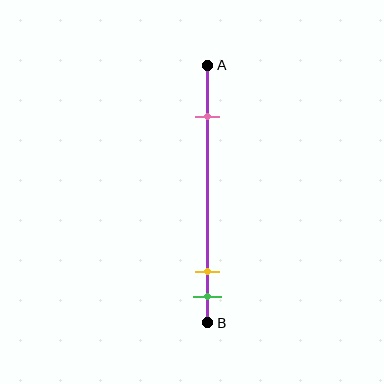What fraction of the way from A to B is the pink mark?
The pink mark is approximately 20% (0.2) of the way from A to B.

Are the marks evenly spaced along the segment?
No, the marks are not evenly spaced.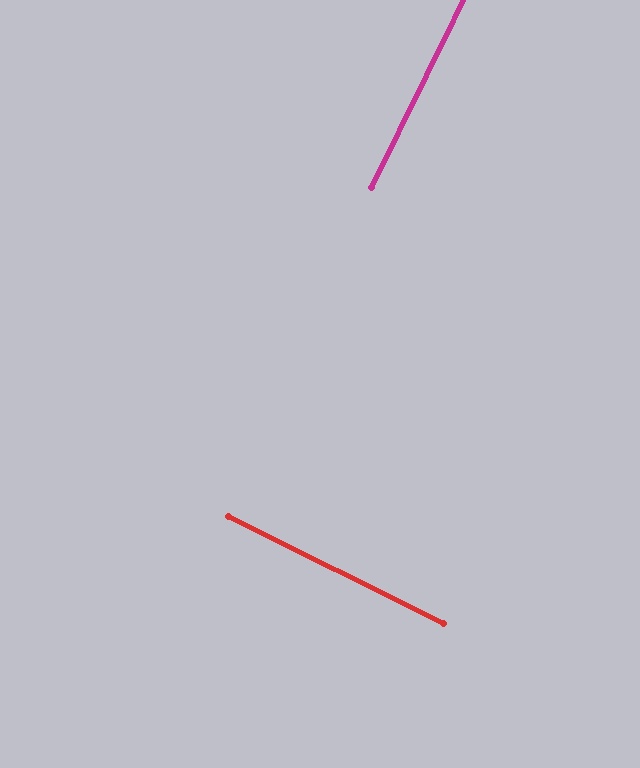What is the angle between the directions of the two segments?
Approximately 89 degrees.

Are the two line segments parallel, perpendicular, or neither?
Perpendicular — they meet at approximately 89°.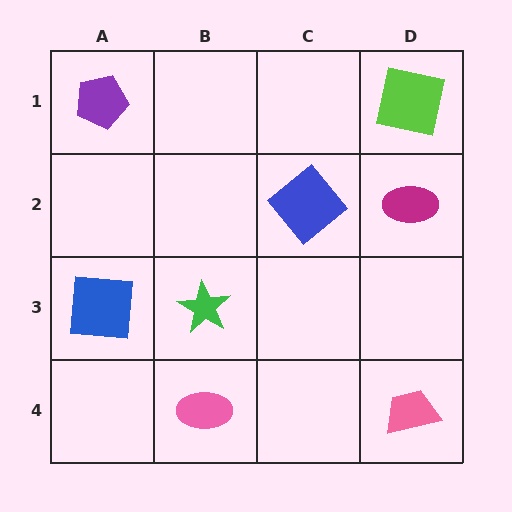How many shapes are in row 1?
2 shapes.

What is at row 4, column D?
A pink trapezoid.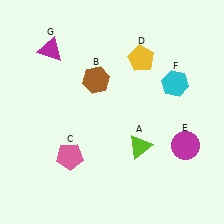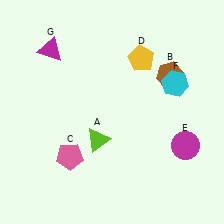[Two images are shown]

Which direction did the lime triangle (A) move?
The lime triangle (A) moved left.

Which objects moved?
The objects that moved are: the lime triangle (A), the brown hexagon (B).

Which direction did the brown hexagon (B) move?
The brown hexagon (B) moved right.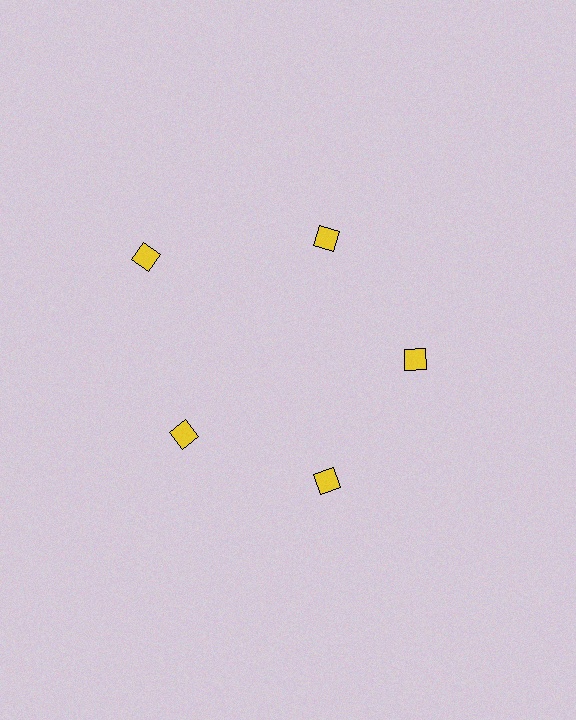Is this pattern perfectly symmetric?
No. The 5 yellow diamonds are arranged in a ring, but one element near the 10 o'clock position is pushed outward from the center, breaking the 5-fold rotational symmetry.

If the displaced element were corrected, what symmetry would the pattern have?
It would have 5-fold rotational symmetry — the pattern would map onto itself every 72 degrees.